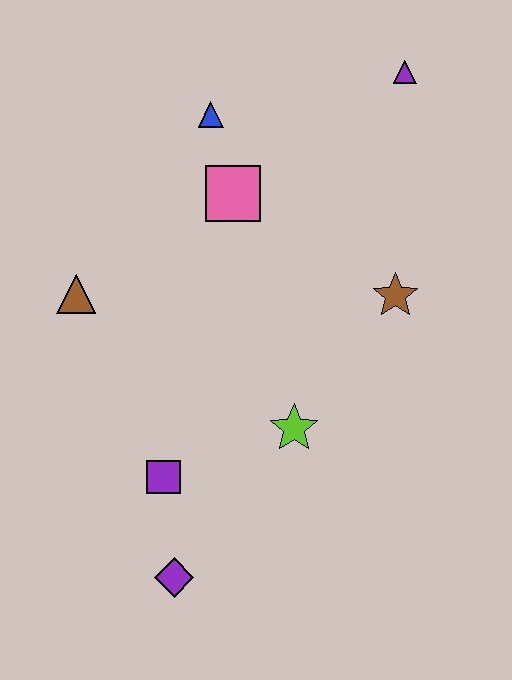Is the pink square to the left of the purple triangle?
Yes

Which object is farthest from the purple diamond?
The purple triangle is farthest from the purple diamond.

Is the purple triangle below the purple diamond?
No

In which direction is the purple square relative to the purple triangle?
The purple square is below the purple triangle.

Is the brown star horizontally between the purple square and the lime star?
No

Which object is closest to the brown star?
The lime star is closest to the brown star.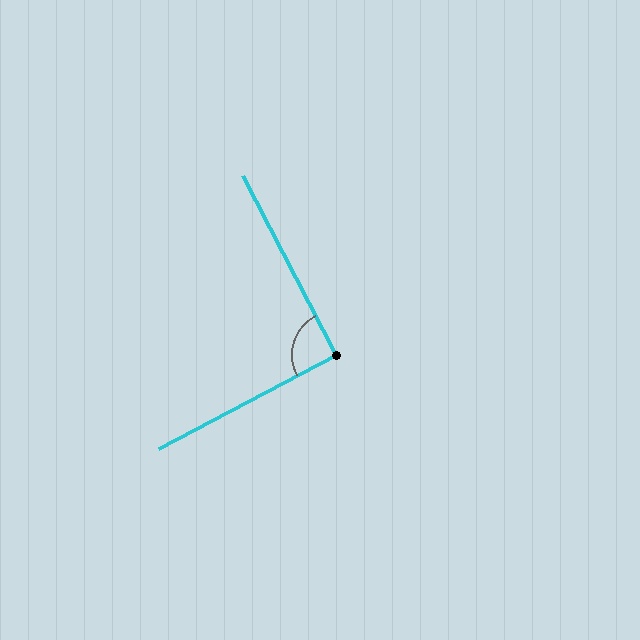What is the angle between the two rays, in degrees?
Approximately 90 degrees.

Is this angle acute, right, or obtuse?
It is approximately a right angle.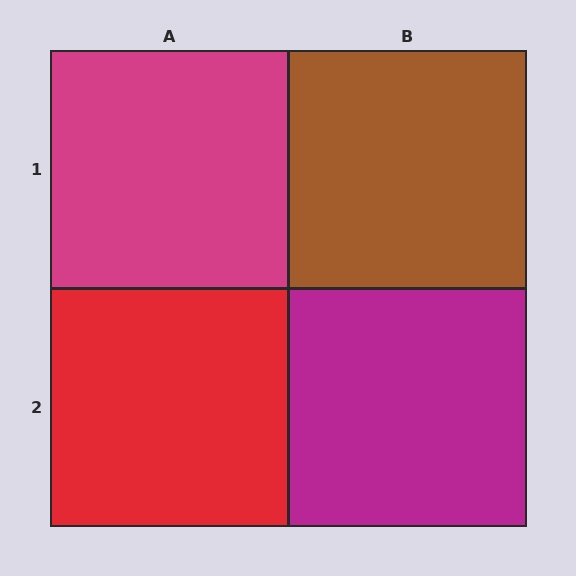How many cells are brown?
1 cell is brown.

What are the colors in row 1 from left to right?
Magenta, brown.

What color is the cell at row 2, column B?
Magenta.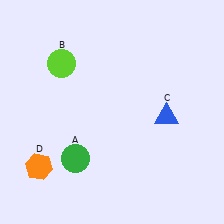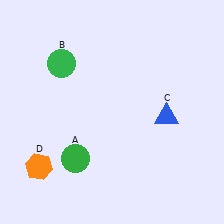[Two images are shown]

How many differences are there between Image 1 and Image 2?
There is 1 difference between the two images.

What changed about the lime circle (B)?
In Image 1, B is lime. In Image 2, it changed to green.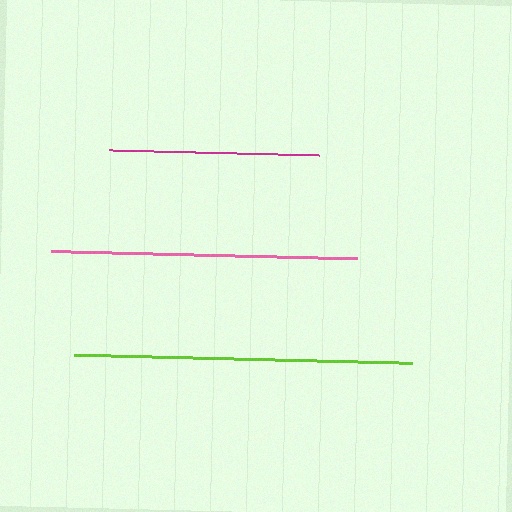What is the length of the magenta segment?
The magenta segment is approximately 211 pixels long.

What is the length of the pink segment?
The pink segment is approximately 306 pixels long.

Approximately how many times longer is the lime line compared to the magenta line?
The lime line is approximately 1.6 times the length of the magenta line.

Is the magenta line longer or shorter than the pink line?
The pink line is longer than the magenta line.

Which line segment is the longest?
The lime line is the longest at approximately 339 pixels.